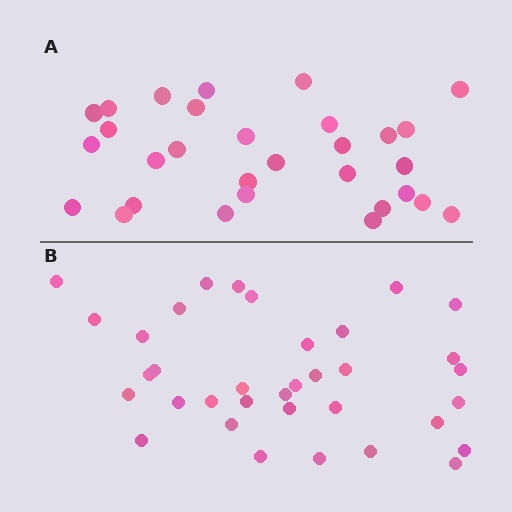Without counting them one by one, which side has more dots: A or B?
Region B (the bottom region) has more dots.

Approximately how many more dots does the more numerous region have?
Region B has about 5 more dots than region A.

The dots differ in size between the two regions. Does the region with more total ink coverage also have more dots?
No. Region A has more total ink coverage because its dots are larger, but region B actually contains more individual dots. Total area can be misleading — the number of items is what matters here.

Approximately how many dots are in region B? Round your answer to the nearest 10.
About 40 dots. (The exact count is 35, which rounds to 40.)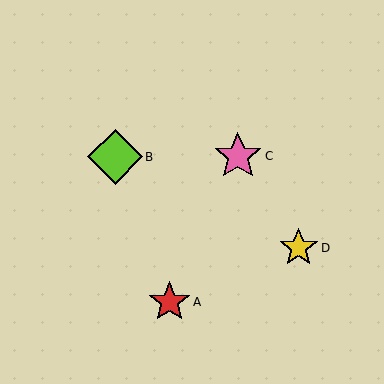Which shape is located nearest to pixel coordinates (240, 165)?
The pink star (labeled C) at (238, 156) is nearest to that location.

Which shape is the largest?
The lime diamond (labeled B) is the largest.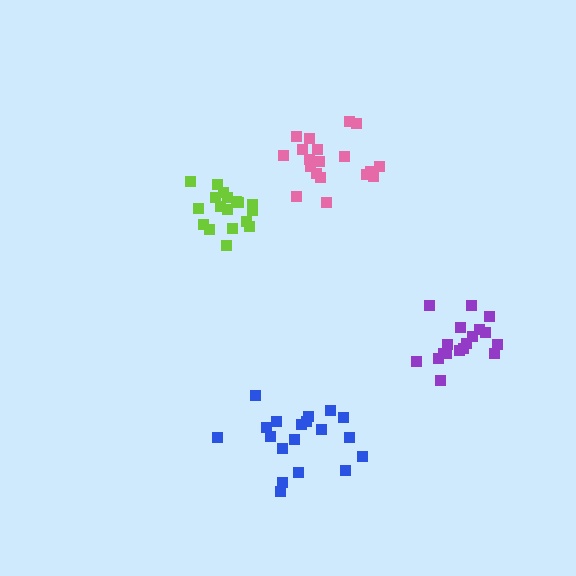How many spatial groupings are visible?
There are 4 spatial groupings.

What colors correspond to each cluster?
The clusters are colored: lime, purple, blue, pink.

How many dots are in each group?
Group 1: 19 dots, Group 2: 18 dots, Group 3: 19 dots, Group 4: 19 dots (75 total).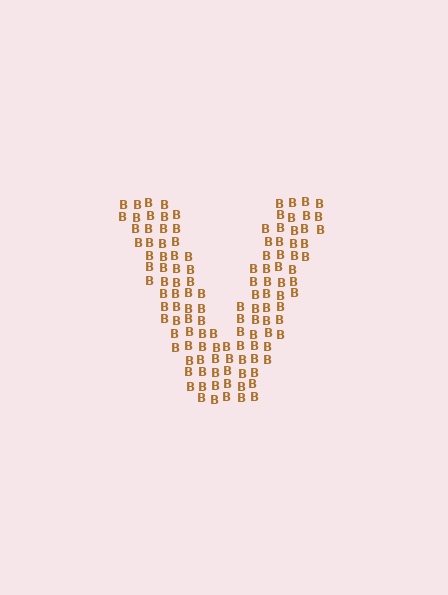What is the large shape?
The large shape is the letter V.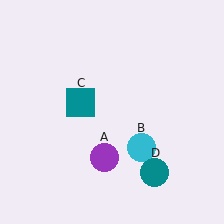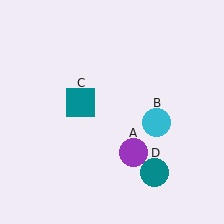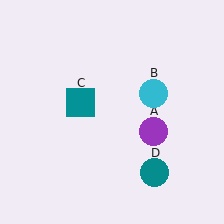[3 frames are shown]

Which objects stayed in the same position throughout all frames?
Teal square (object C) and teal circle (object D) remained stationary.